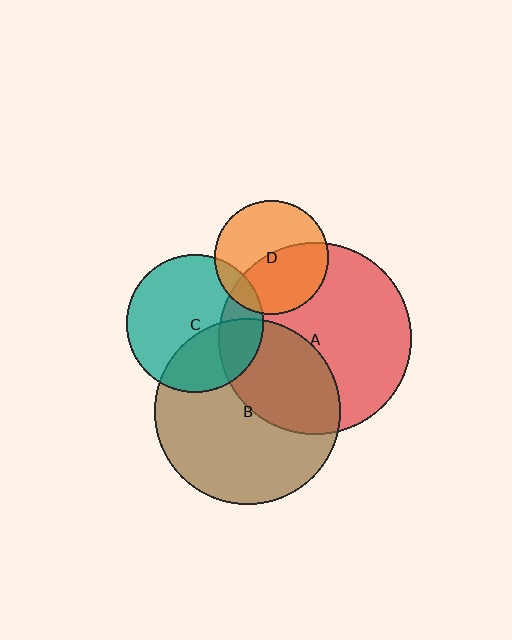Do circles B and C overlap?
Yes.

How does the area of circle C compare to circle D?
Approximately 1.5 times.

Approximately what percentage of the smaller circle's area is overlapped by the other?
Approximately 35%.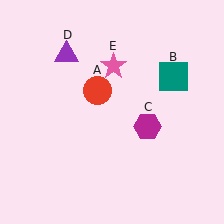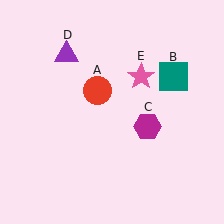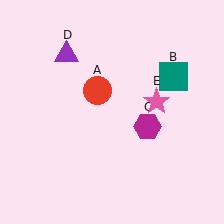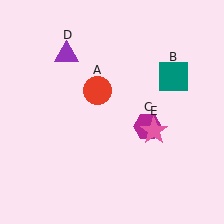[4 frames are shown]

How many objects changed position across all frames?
1 object changed position: pink star (object E).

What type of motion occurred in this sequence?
The pink star (object E) rotated clockwise around the center of the scene.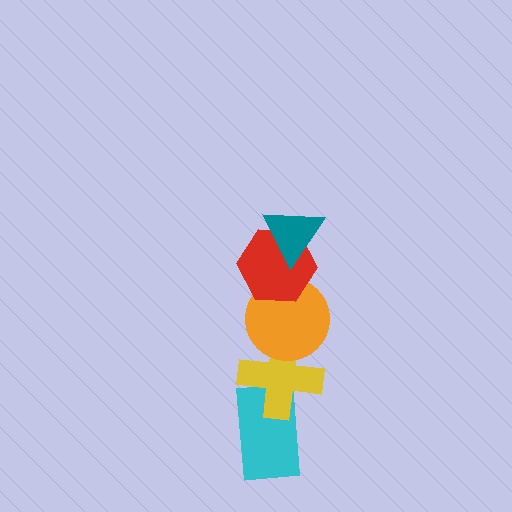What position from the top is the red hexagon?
The red hexagon is 2nd from the top.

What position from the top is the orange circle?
The orange circle is 3rd from the top.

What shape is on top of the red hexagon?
The teal triangle is on top of the red hexagon.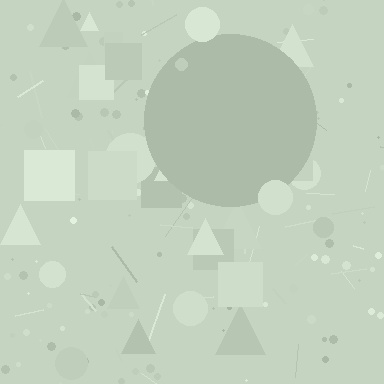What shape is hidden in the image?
A circle is hidden in the image.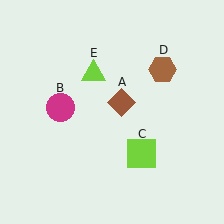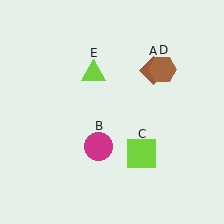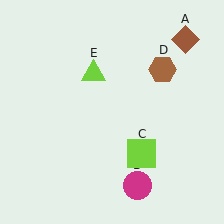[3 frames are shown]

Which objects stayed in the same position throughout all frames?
Lime square (object C) and brown hexagon (object D) and lime triangle (object E) remained stationary.